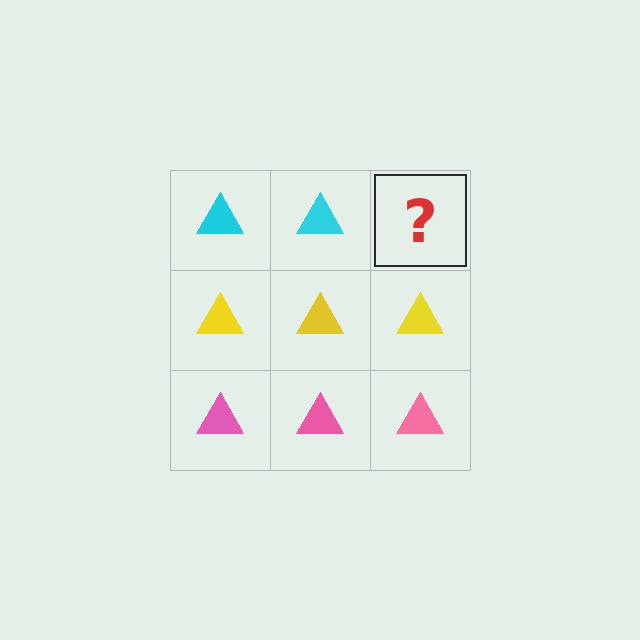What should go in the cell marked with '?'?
The missing cell should contain a cyan triangle.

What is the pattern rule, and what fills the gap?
The rule is that each row has a consistent color. The gap should be filled with a cyan triangle.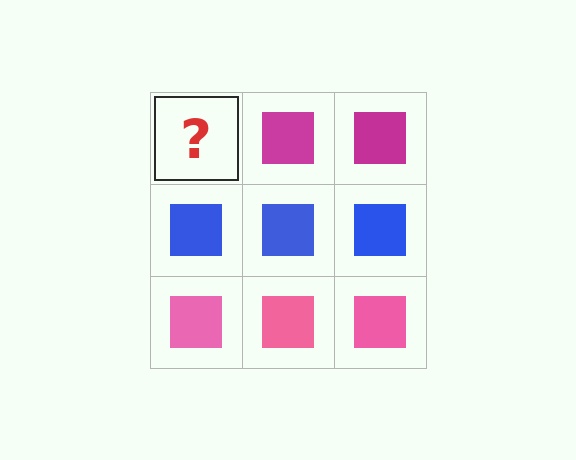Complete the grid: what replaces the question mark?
The question mark should be replaced with a magenta square.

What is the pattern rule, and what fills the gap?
The rule is that each row has a consistent color. The gap should be filled with a magenta square.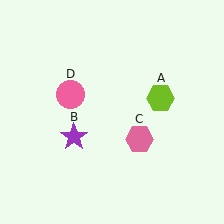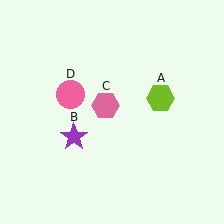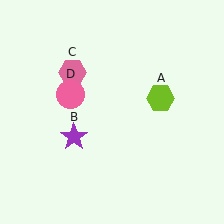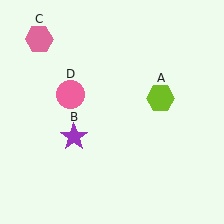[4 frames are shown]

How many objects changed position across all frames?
1 object changed position: pink hexagon (object C).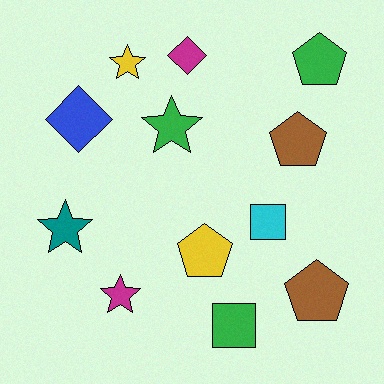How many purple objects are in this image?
There are no purple objects.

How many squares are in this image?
There are 2 squares.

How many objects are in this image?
There are 12 objects.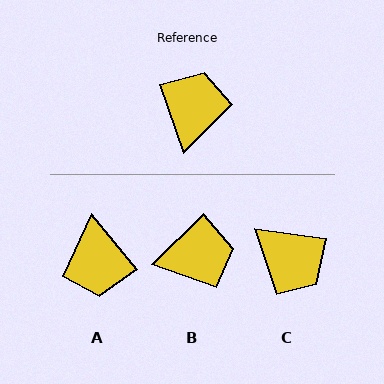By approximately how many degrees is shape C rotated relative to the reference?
Approximately 117 degrees clockwise.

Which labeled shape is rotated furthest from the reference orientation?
A, about 160 degrees away.